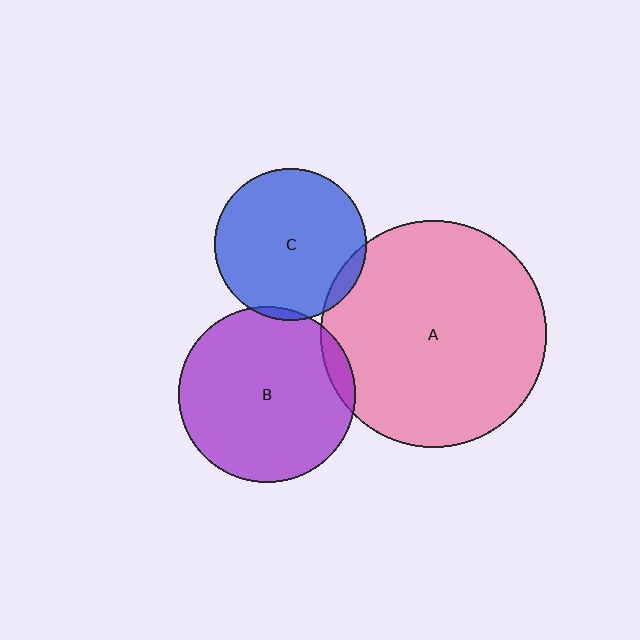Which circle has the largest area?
Circle A (pink).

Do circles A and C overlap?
Yes.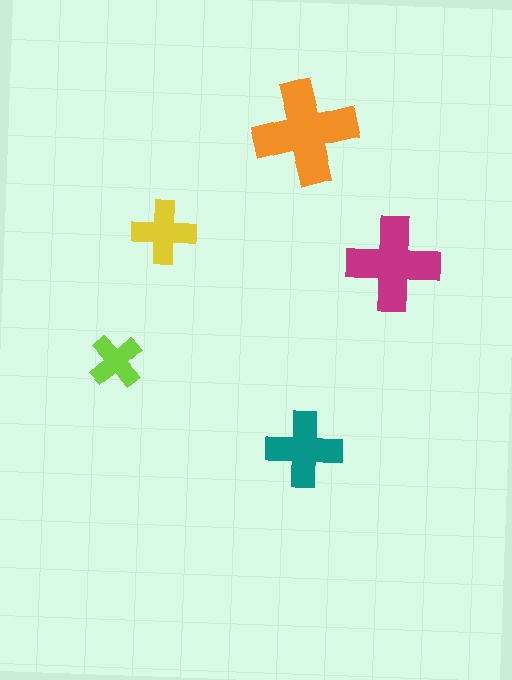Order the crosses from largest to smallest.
the orange one, the magenta one, the teal one, the yellow one, the lime one.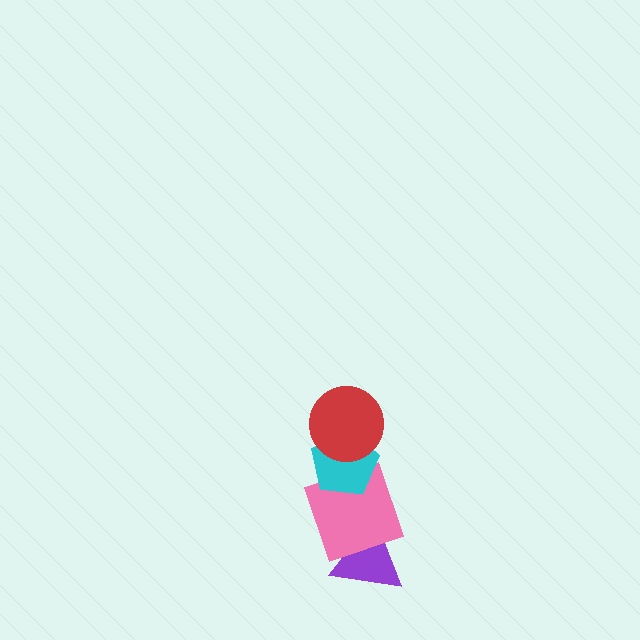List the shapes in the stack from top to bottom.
From top to bottom: the red circle, the cyan pentagon, the pink square, the purple triangle.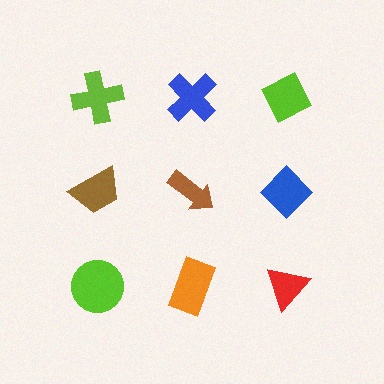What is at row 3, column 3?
A red triangle.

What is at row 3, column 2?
An orange rectangle.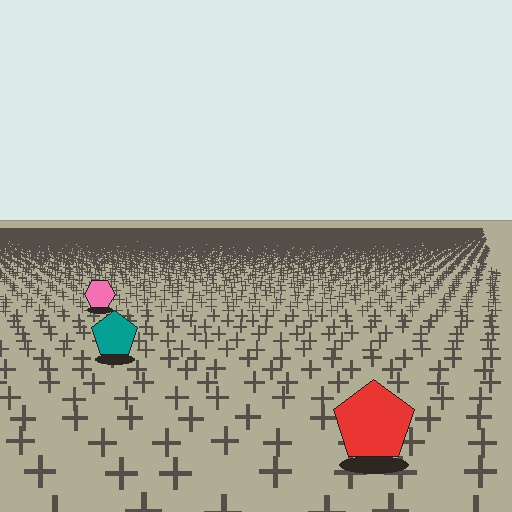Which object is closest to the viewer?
The red pentagon is closest. The texture marks near it are larger and more spread out.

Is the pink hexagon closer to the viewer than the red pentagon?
No. The red pentagon is closer — you can tell from the texture gradient: the ground texture is coarser near it.